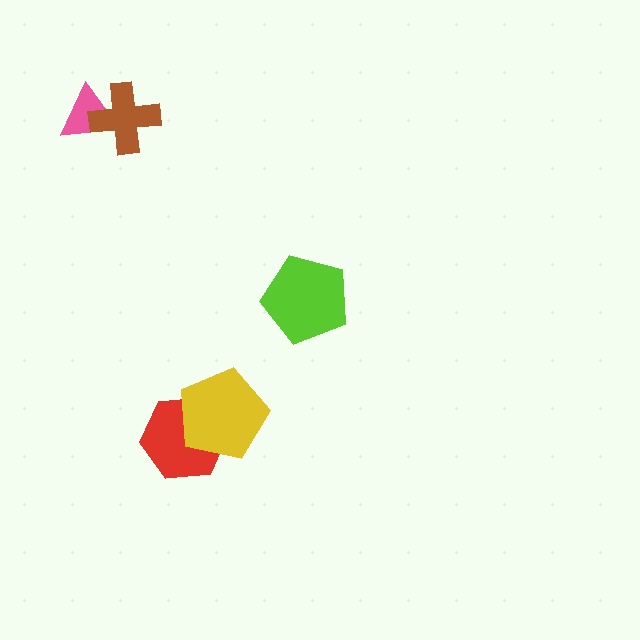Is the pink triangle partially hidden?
Yes, it is partially covered by another shape.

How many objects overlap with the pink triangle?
1 object overlaps with the pink triangle.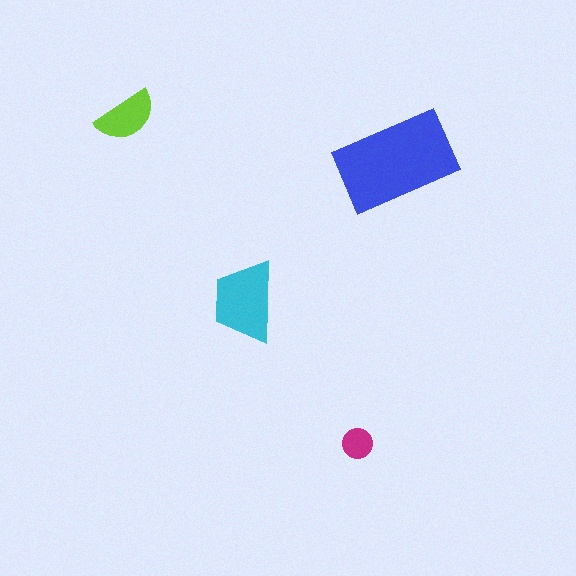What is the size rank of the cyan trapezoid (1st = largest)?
2nd.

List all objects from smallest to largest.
The magenta circle, the lime semicircle, the cyan trapezoid, the blue rectangle.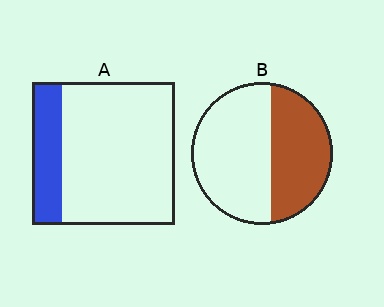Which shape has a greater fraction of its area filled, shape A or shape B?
Shape B.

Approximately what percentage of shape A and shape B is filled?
A is approximately 20% and B is approximately 40%.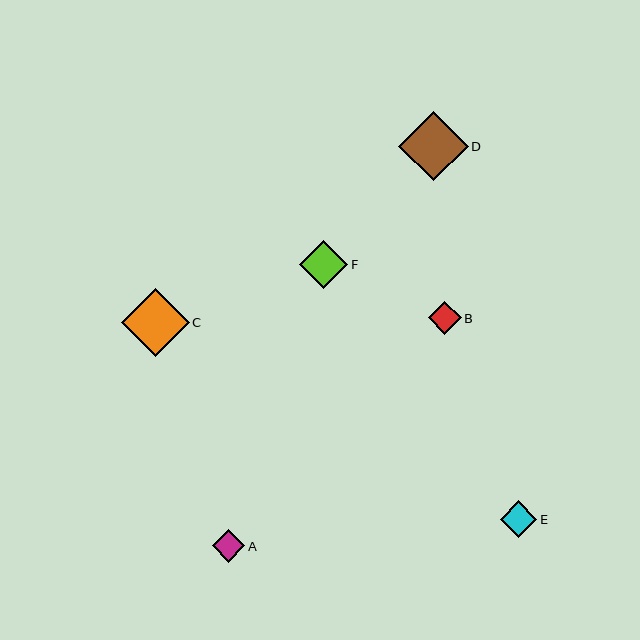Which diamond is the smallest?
Diamond A is the smallest with a size of approximately 33 pixels.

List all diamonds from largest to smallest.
From largest to smallest: D, C, F, E, B, A.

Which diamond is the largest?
Diamond D is the largest with a size of approximately 69 pixels.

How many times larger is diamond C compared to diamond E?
Diamond C is approximately 1.9 times the size of diamond E.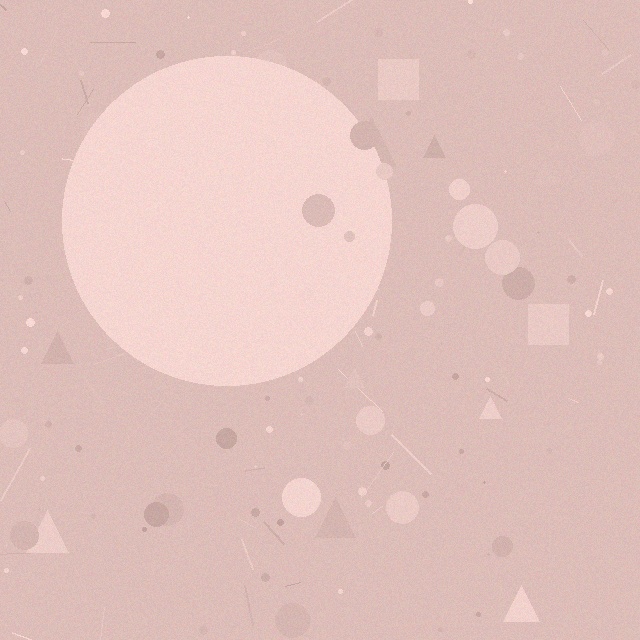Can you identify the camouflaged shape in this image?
The camouflaged shape is a circle.